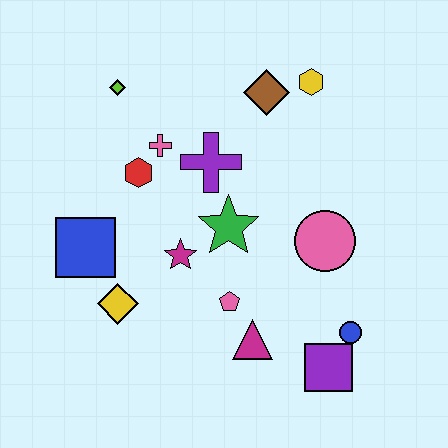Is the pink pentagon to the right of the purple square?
No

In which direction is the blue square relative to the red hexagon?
The blue square is below the red hexagon.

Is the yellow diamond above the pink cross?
No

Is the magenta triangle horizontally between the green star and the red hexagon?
No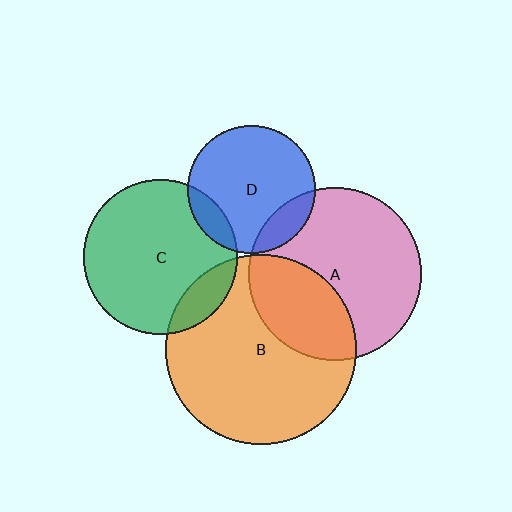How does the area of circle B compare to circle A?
Approximately 1.2 times.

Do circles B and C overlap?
Yes.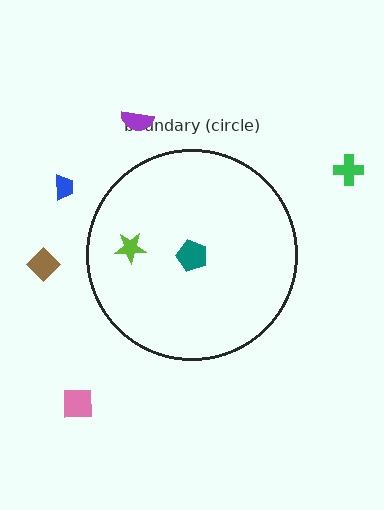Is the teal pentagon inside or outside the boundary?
Inside.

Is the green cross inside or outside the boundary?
Outside.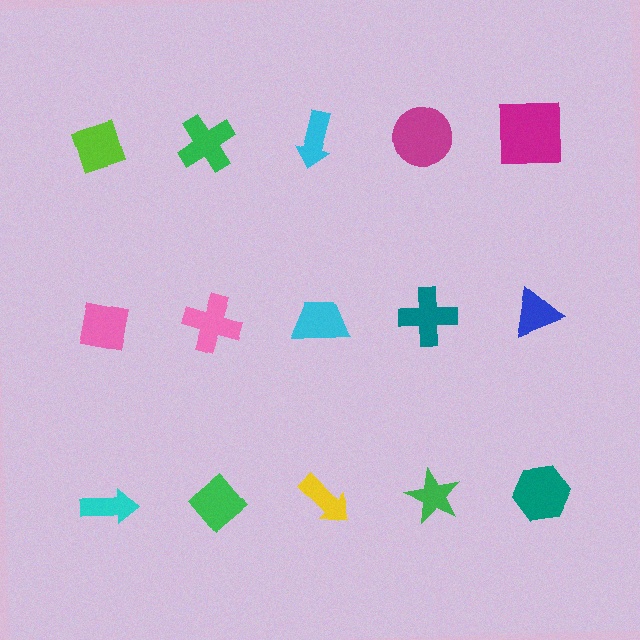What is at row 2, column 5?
A blue triangle.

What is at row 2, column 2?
A pink cross.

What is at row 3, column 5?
A teal hexagon.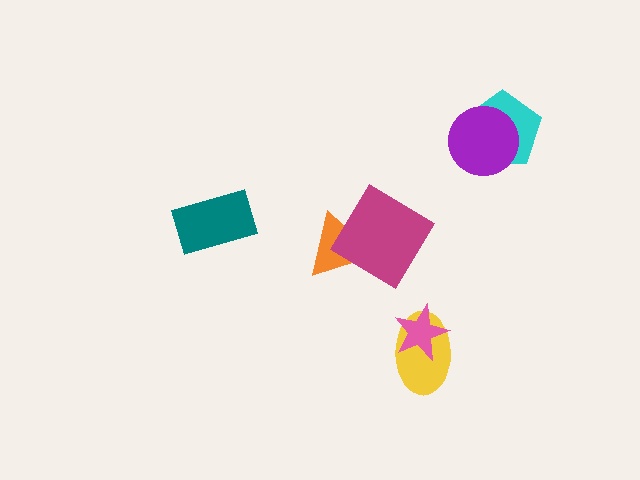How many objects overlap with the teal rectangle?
0 objects overlap with the teal rectangle.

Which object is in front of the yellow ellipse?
The pink star is in front of the yellow ellipse.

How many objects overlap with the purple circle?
1 object overlaps with the purple circle.